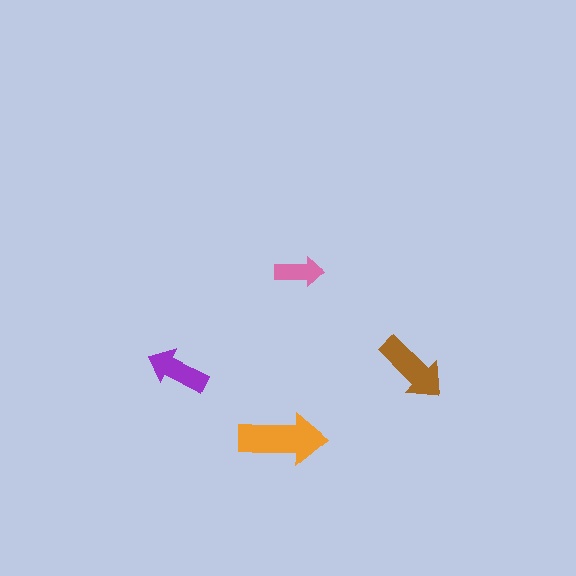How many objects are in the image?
There are 4 objects in the image.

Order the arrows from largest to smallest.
the orange one, the brown one, the purple one, the pink one.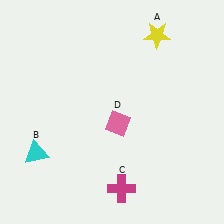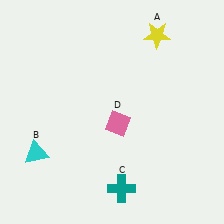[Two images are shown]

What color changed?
The cross (C) changed from magenta in Image 1 to teal in Image 2.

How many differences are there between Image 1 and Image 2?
There is 1 difference between the two images.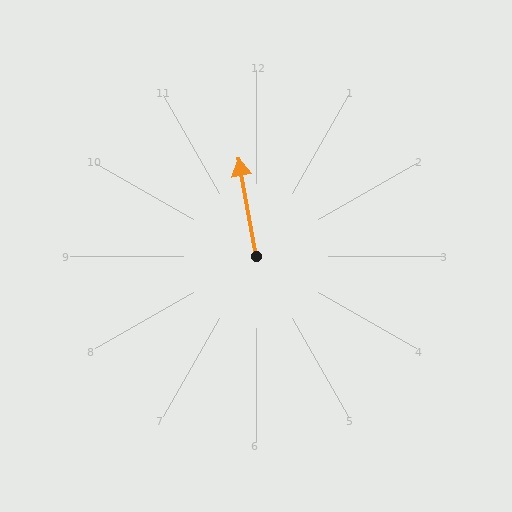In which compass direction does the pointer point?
North.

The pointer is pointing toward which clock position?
Roughly 12 o'clock.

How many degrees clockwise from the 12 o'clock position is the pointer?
Approximately 350 degrees.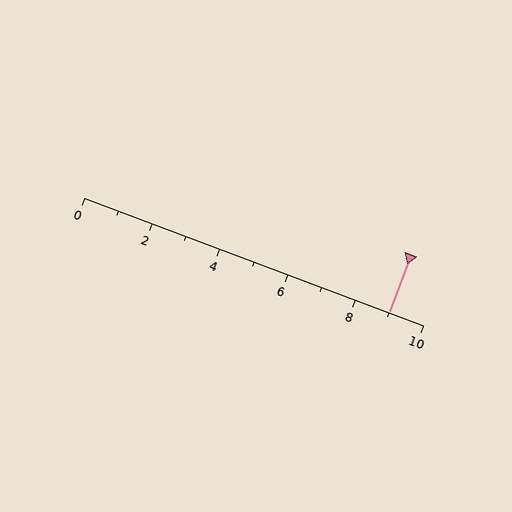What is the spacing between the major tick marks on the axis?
The major ticks are spaced 2 apart.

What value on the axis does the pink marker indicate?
The marker indicates approximately 9.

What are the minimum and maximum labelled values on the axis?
The axis runs from 0 to 10.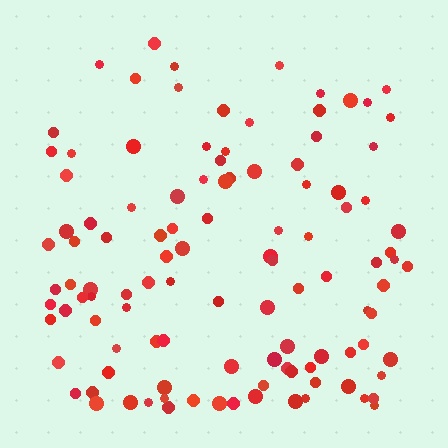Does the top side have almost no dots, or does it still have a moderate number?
Still a moderate number, just noticeably fewer than the bottom.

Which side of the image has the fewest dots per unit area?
The top.